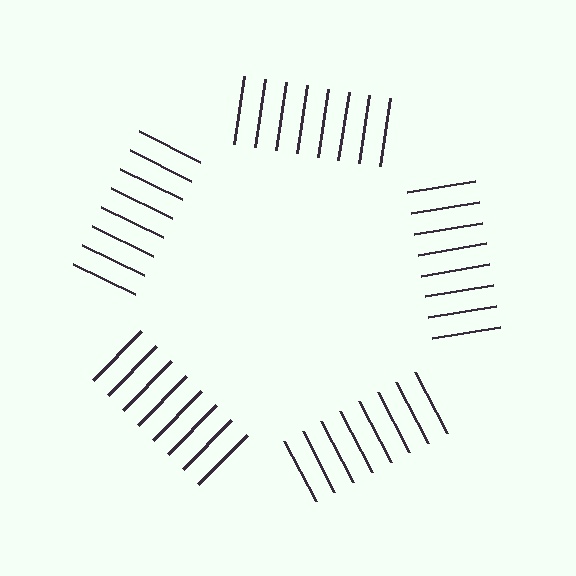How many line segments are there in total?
40 — 8 along each of the 5 edges.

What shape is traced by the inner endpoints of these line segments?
An illusory pentagon — the line segments terminate on its edges but no continuous stroke is drawn.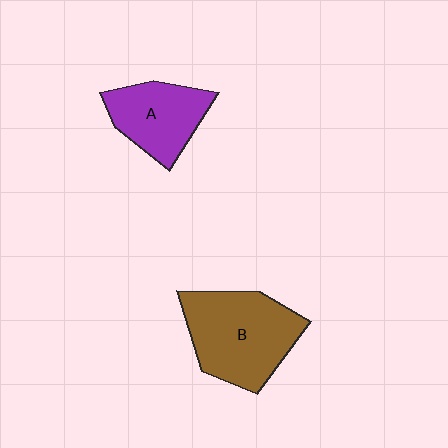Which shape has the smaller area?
Shape A (purple).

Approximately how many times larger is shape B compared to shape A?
Approximately 1.5 times.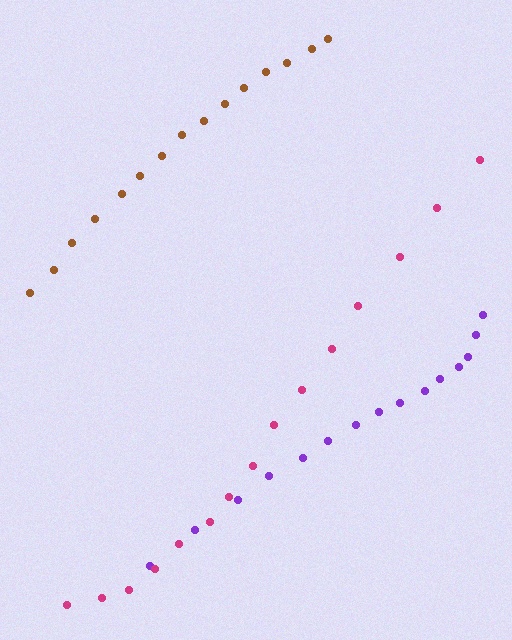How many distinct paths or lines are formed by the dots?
There are 3 distinct paths.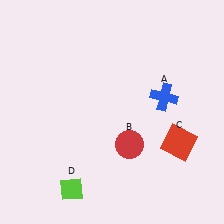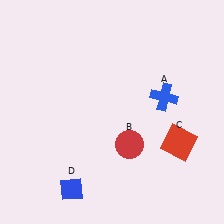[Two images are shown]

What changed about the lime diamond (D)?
In Image 1, D is lime. In Image 2, it changed to blue.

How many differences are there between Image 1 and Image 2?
There is 1 difference between the two images.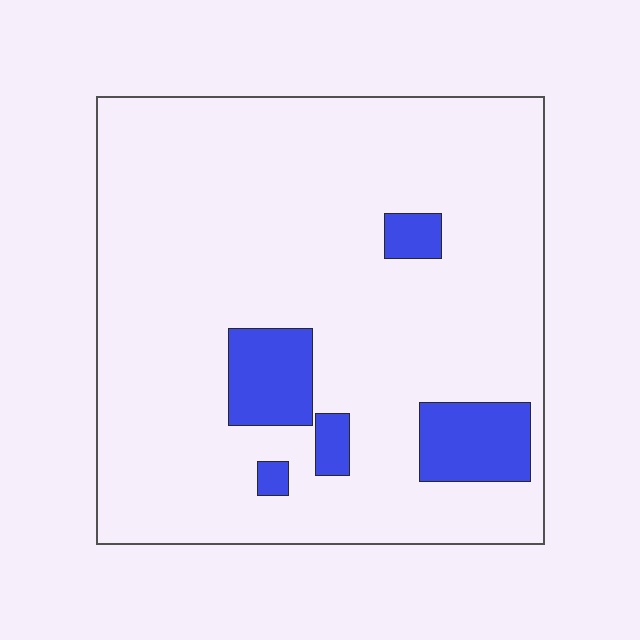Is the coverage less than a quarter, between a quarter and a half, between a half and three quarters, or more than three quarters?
Less than a quarter.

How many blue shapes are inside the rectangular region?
5.